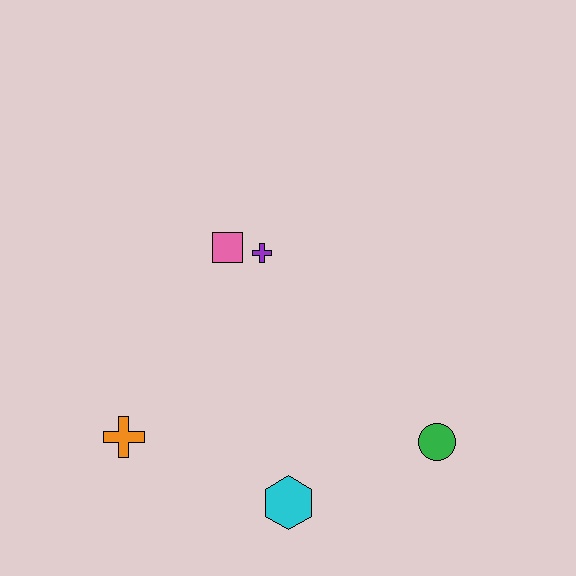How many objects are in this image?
There are 5 objects.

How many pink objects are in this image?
There is 1 pink object.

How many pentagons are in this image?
There are no pentagons.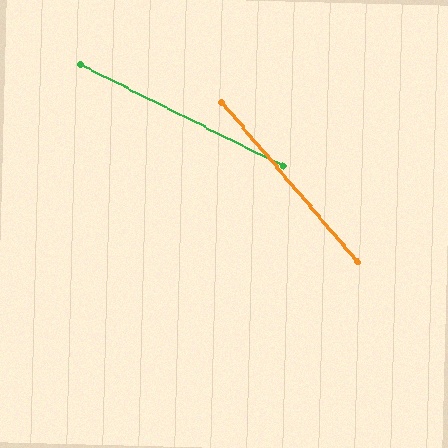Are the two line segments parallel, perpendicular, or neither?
Neither parallel nor perpendicular — they differ by about 23°.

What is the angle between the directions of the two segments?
Approximately 23 degrees.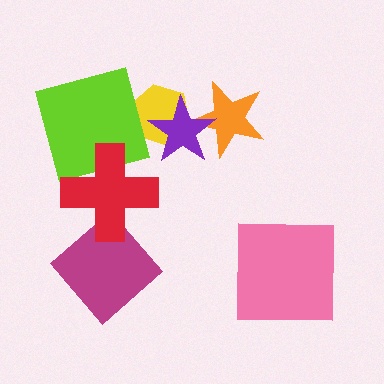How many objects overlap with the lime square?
2 objects overlap with the lime square.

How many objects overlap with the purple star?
2 objects overlap with the purple star.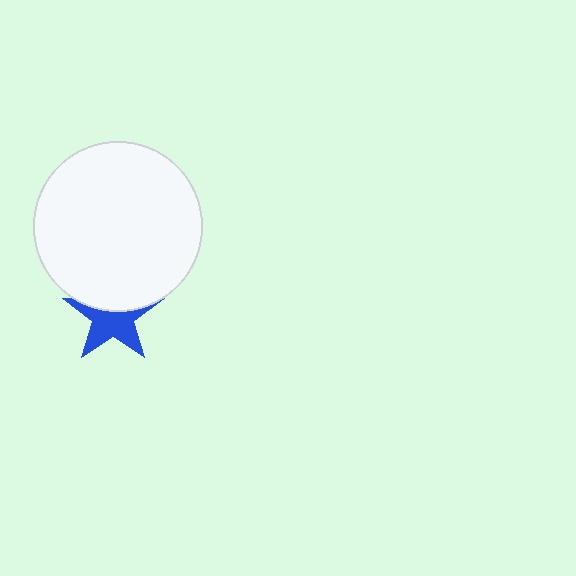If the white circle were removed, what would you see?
You would see the complete blue star.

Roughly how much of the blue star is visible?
About half of it is visible (roughly 60%).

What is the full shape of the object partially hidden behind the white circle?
The partially hidden object is a blue star.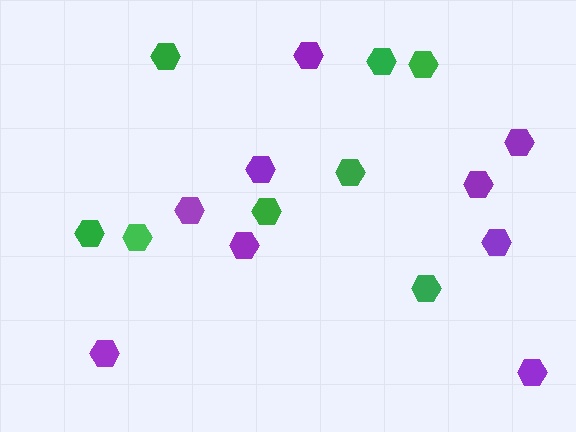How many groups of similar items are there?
There are 2 groups: one group of purple hexagons (9) and one group of green hexagons (8).